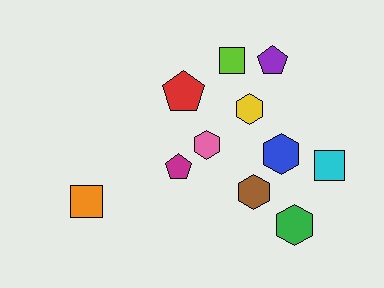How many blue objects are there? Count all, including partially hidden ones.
There is 1 blue object.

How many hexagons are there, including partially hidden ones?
There are 5 hexagons.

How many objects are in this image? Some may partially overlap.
There are 11 objects.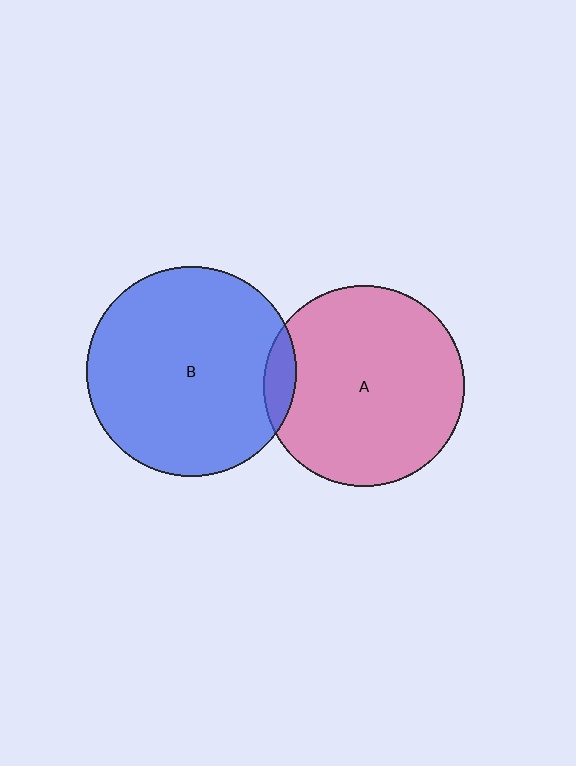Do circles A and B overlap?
Yes.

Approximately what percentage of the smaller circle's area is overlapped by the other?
Approximately 10%.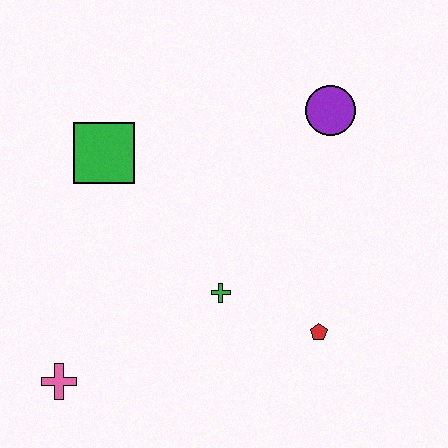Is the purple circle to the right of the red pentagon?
Yes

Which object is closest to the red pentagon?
The green cross is closest to the red pentagon.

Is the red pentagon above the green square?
No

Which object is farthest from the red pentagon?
The green square is farthest from the red pentagon.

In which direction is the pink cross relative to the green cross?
The pink cross is to the left of the green cross.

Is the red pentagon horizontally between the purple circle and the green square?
Yes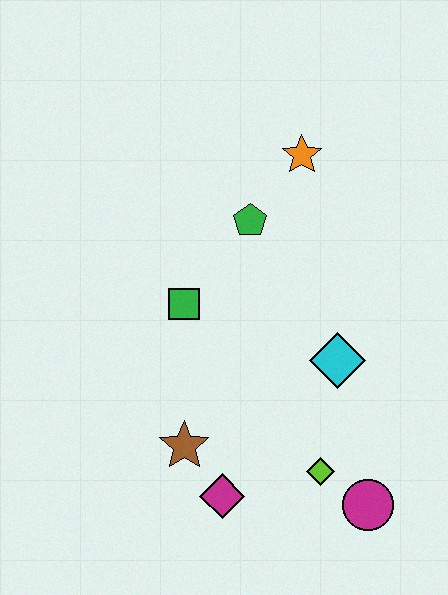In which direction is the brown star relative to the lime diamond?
The brown star is to the left of the lime diamond.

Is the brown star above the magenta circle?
Yes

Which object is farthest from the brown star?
The orange star is farthest from the brown star.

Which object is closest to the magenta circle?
The lime diamond is closest to the magenta circle.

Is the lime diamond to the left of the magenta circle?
Yes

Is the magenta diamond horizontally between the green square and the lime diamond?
Yes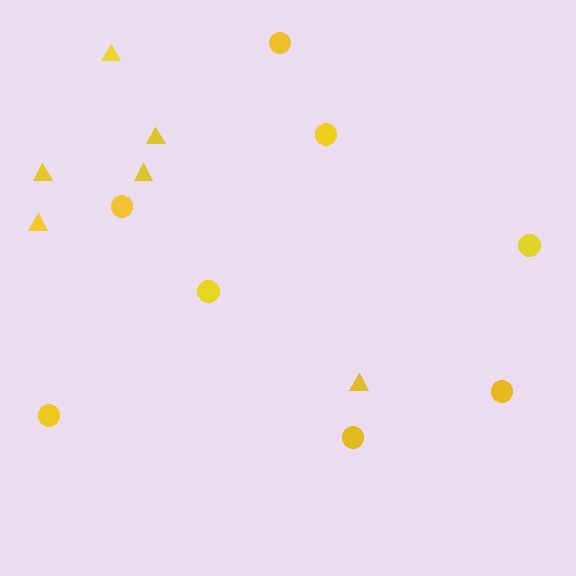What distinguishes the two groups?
There are 2 groups: one group of triangles (6) and one group of circles (8).